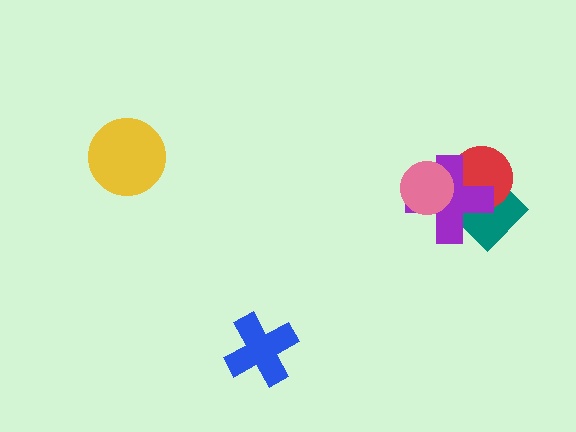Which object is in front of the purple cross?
The pink circle is in front of the purple cross.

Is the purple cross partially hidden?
Yes, it is partially covered by another shape.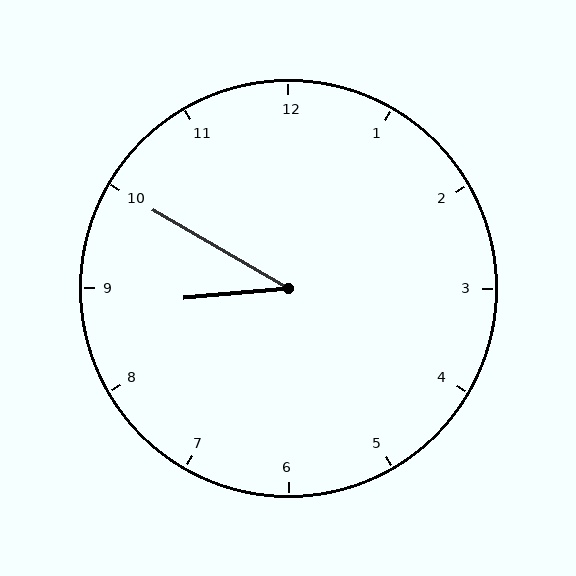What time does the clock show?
8:50.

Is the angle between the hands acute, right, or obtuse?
It is acute.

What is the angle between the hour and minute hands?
Approximately 35 degrees.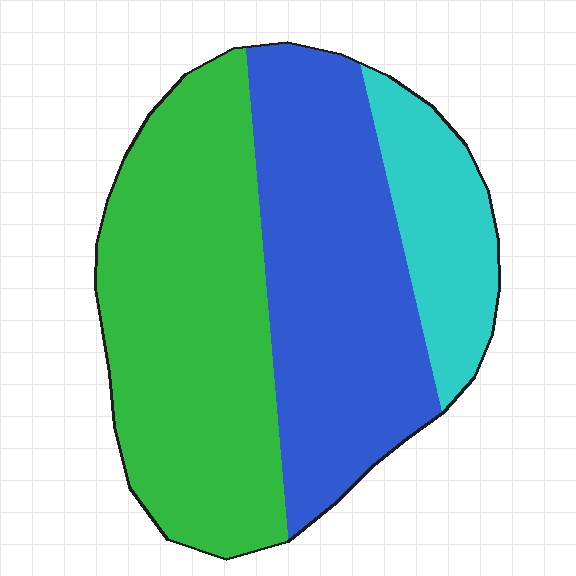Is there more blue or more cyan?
Blue.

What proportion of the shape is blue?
Blue covers 39% of the shape.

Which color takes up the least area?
Cyan, at roughly 15%.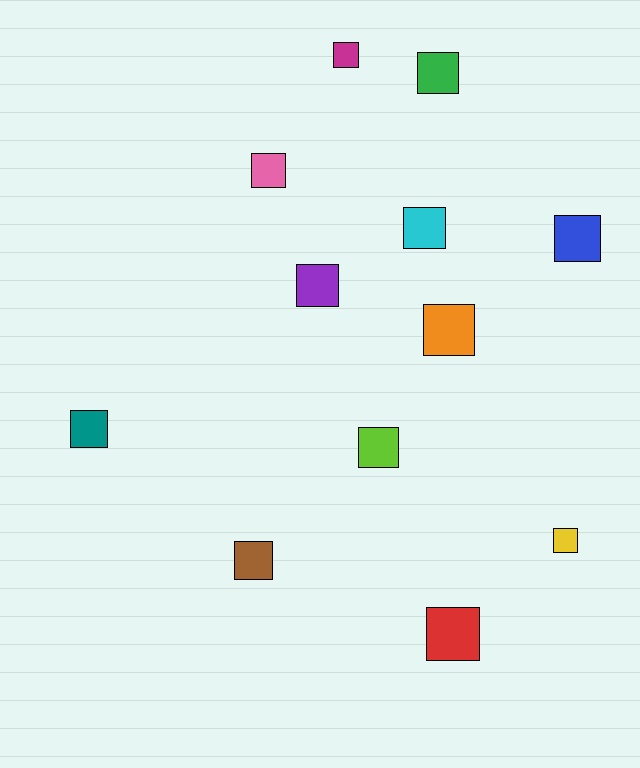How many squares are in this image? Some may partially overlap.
There are 12 squares.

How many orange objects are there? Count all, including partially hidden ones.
There is 1 orange object.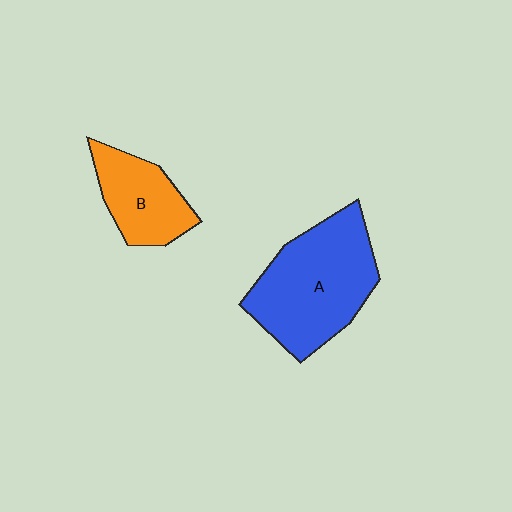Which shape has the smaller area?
Shape B (orange).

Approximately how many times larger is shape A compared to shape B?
Approximately 1.8 times.